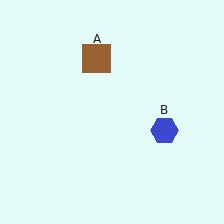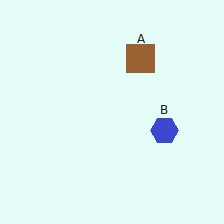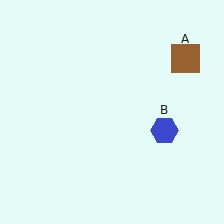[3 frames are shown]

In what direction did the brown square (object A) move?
The brown square (object A) moved right.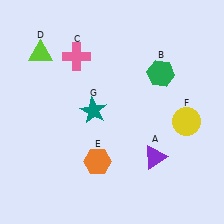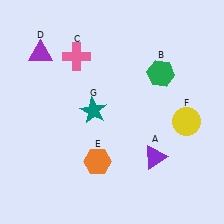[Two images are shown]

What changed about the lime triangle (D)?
In Image 1, D is lime. In Image 2, it changed to purple.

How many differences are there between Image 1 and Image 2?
There is 1 difference between the two images.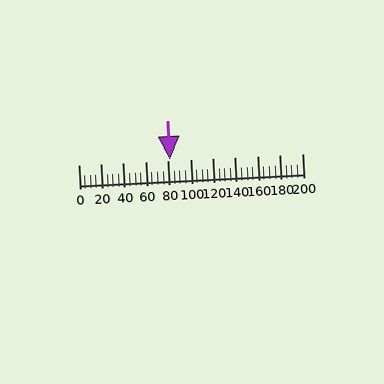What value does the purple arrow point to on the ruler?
The purple arrow points to approximately 81.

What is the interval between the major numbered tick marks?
The major tick marks are spaced 20 units apart.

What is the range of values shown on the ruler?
The ruler shows values from 0 to 200.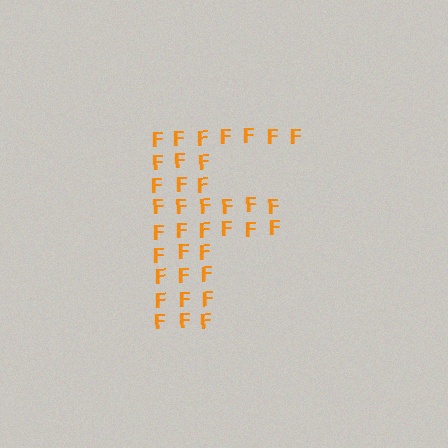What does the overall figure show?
The overall figure shows the letter F.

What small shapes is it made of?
It is made of small letter F's.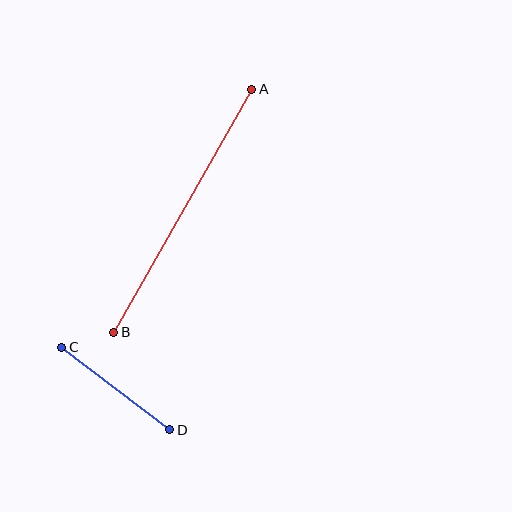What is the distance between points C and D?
The distance is approximately 136 pixels.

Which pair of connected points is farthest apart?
Points A and B are farthest apart.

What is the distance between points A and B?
The distance is approximately 280 pixels.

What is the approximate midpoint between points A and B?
The midpoint is at approximately (183, 211) pixels.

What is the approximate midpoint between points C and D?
The midpoint is at approximately (116, 389) pixels.